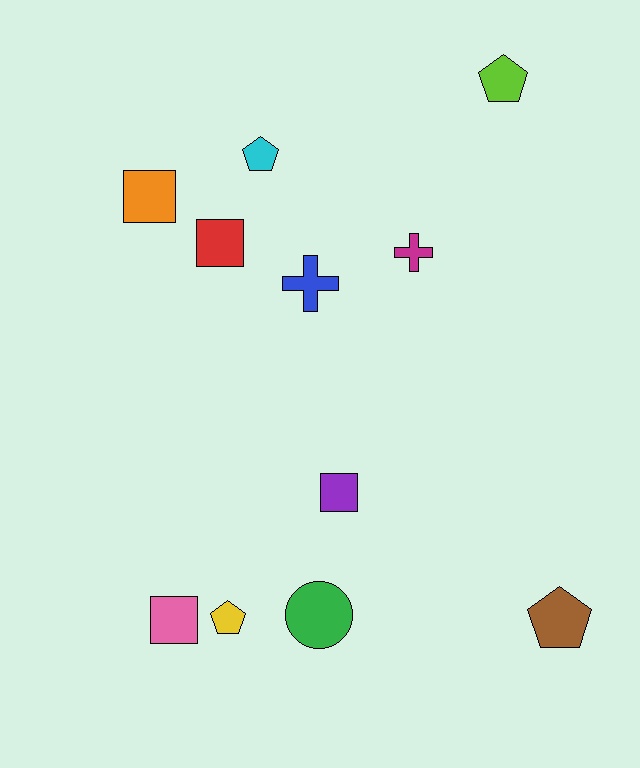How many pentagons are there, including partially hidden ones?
There are 4 pentagons.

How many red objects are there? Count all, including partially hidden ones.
There is 1 red object.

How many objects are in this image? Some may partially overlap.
There are 11 objects.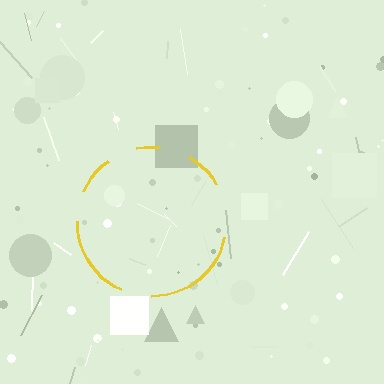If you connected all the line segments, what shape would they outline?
They would outline a circle.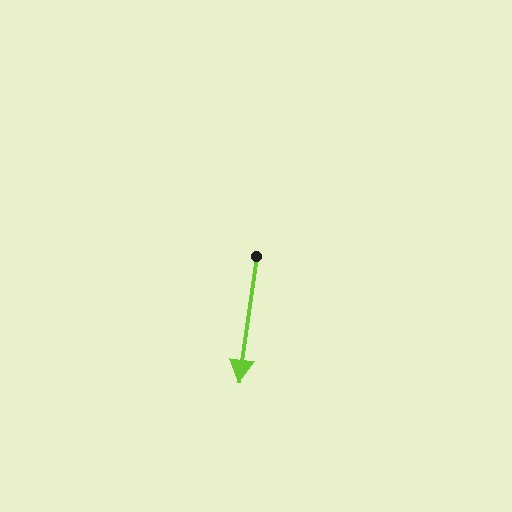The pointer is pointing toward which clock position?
Roughly 6 o'clock.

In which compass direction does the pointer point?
South.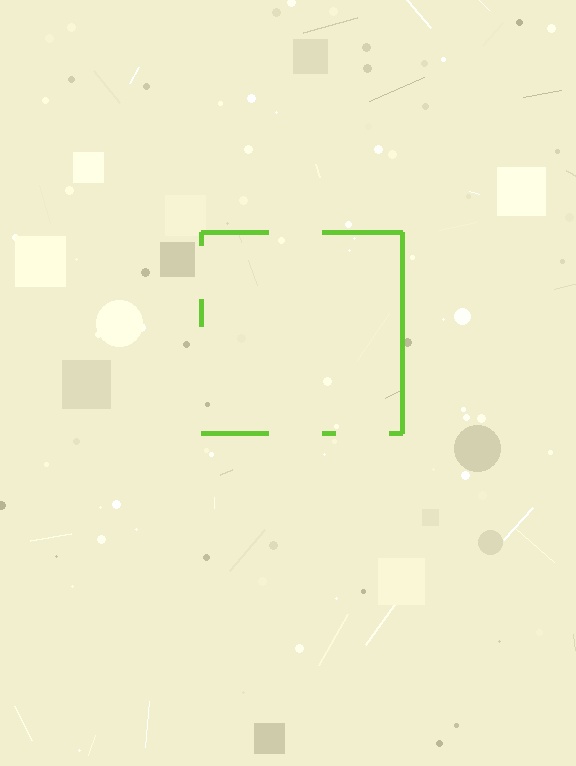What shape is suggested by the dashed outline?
The dashed outline suggests a square.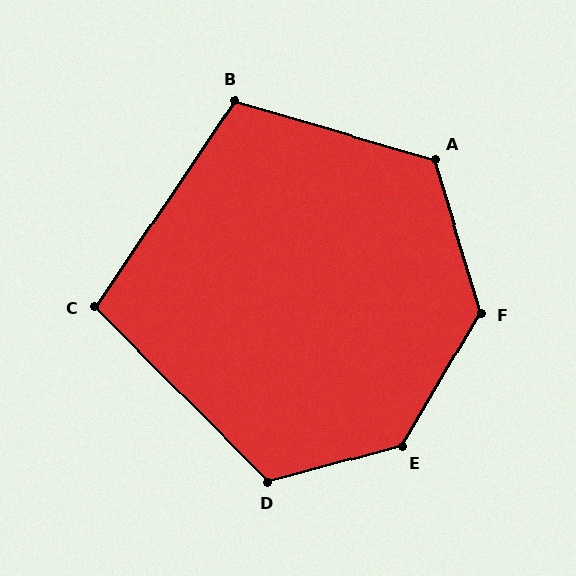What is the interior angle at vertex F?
Approximately 132 degrees (obtuse).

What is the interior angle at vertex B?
Approximately 108 degrees (obtuse).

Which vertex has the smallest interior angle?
C, at approximately 101 degrees.